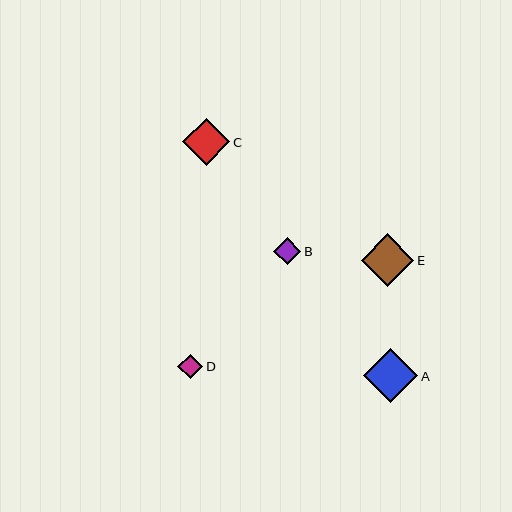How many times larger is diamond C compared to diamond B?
Diamond C is approximately 1.7 times the size of diamond B.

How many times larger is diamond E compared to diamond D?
Diamond E is approximately 2.1 times the size of diamond D.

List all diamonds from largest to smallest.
From largest to smallest: A, E, C, B, D.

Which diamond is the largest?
Diamond A is the largest with a size of approximately 54 pixels.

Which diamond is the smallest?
Diamond D is the smallest with a size of approximately 25 pixels.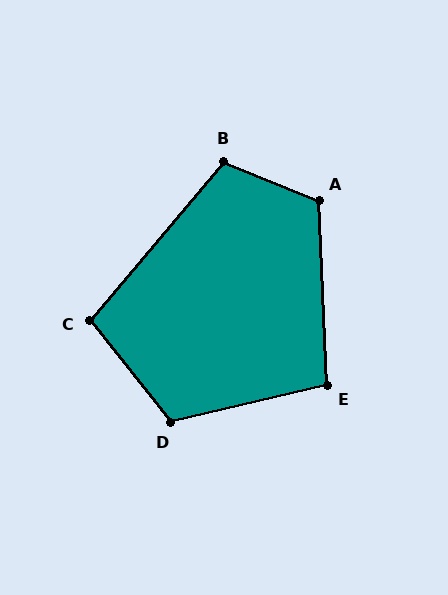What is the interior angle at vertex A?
Approximately 115 degrees (obtuse).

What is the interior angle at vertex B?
Approximately 108 degrees (obtuse).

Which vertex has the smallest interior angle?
E, at approximately 101 degrees.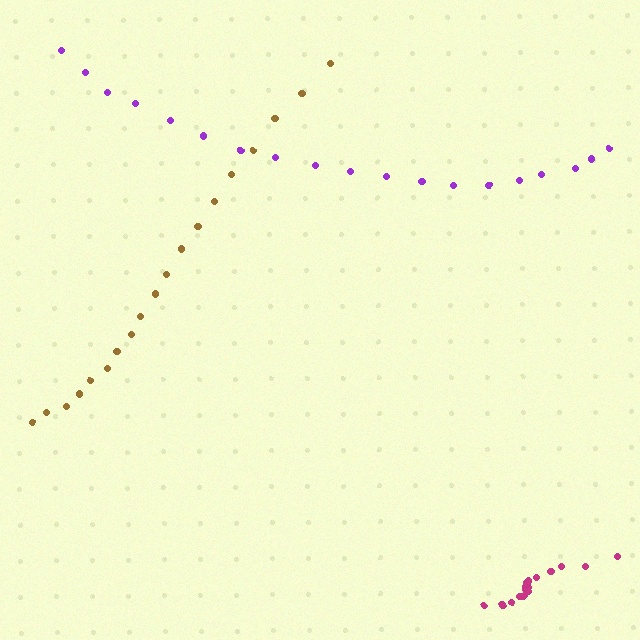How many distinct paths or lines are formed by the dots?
There are 3 distinct paths.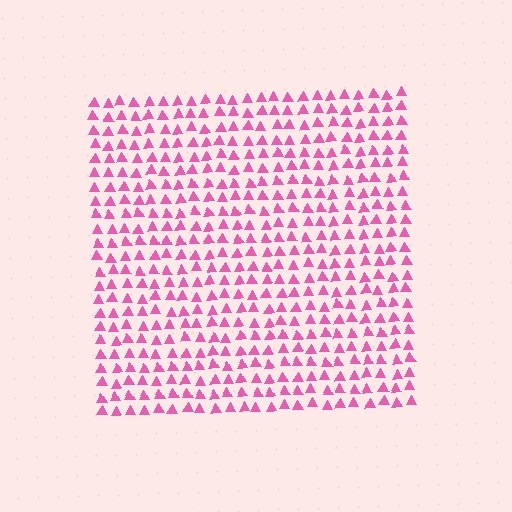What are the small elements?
The small elements are triangles.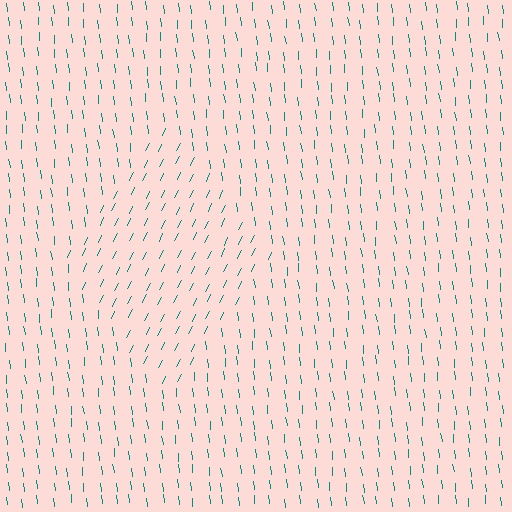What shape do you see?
I see a diamond.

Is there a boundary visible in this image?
Yes, there is a texture boundary formed by a change in line orientation.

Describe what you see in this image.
The image is filled with small teal line segments. A diamond region in the image has lines oriented differently from the surrounding lines, creating a visible texture boundary.